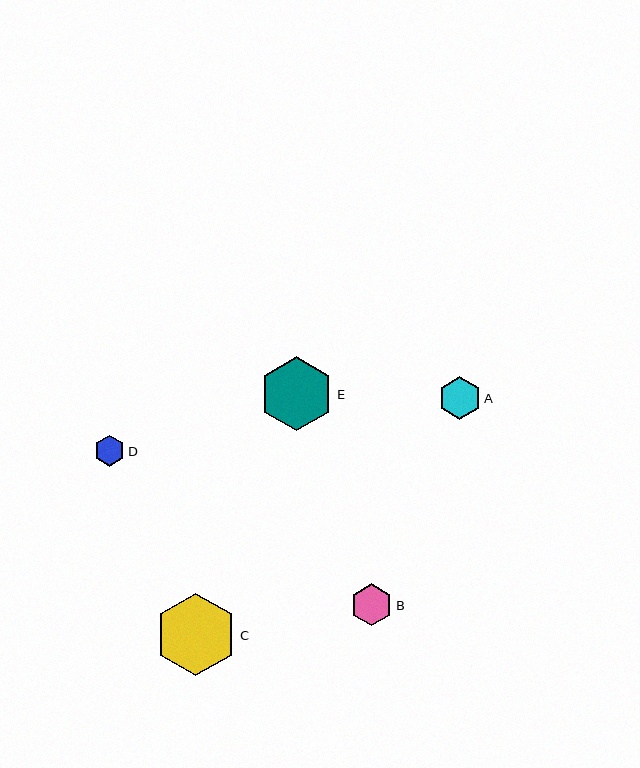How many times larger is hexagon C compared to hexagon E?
Hexagon C is approximately 1.1 times the size of hexagon E.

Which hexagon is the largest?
Hexagon C is the largest with a size of approximately 82 pixels.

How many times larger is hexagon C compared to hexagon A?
Hexagon C is approximately 1.9 times the size of hexagon A.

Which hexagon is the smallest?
Hexagon D is the smallest with a size of approximately 31 pixels.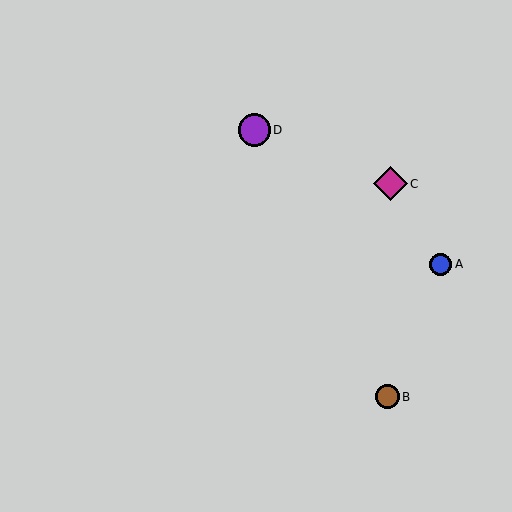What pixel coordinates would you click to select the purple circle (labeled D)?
Click at (254, 130) to select the purple circle D.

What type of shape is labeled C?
Shape C is a magenta diamond.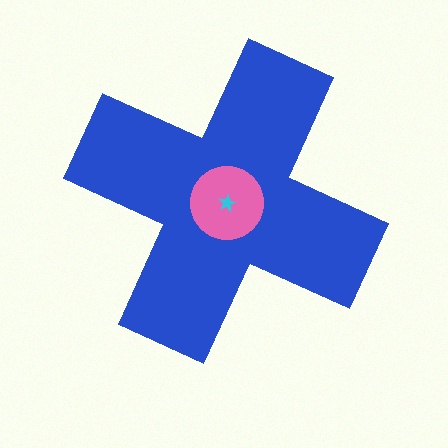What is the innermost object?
The cyan star.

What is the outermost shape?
The blue cross.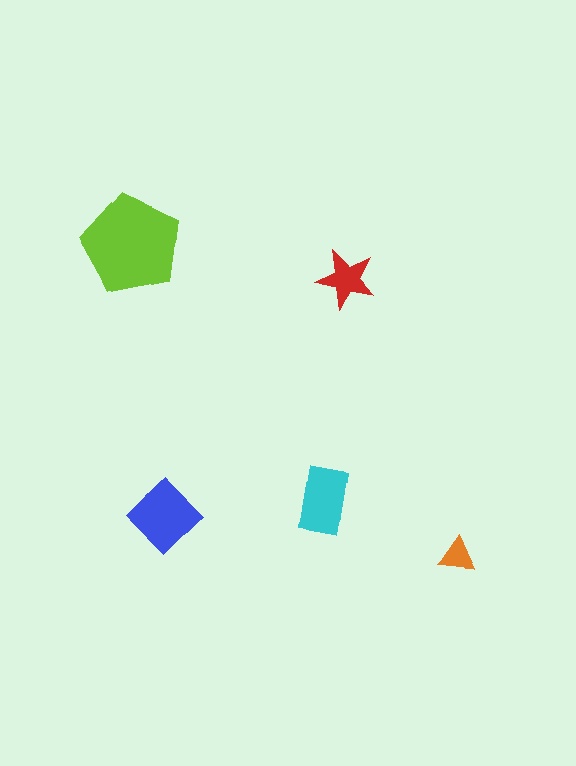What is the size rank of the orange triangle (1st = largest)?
5th.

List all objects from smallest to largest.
The orange triangle, the red star, the cyan rectangle, the blue diamond, the lime pentagon.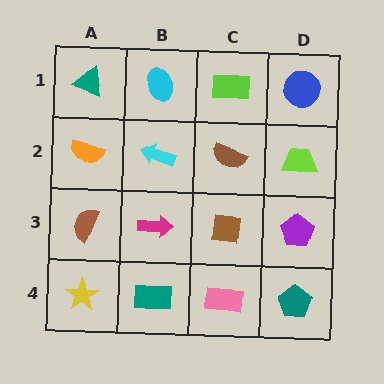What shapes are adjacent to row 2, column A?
A teal triangle (row 1, column A), a brown semicircle (row 3, column A), a cyan arrow (row 2, column B).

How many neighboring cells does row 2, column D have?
3.